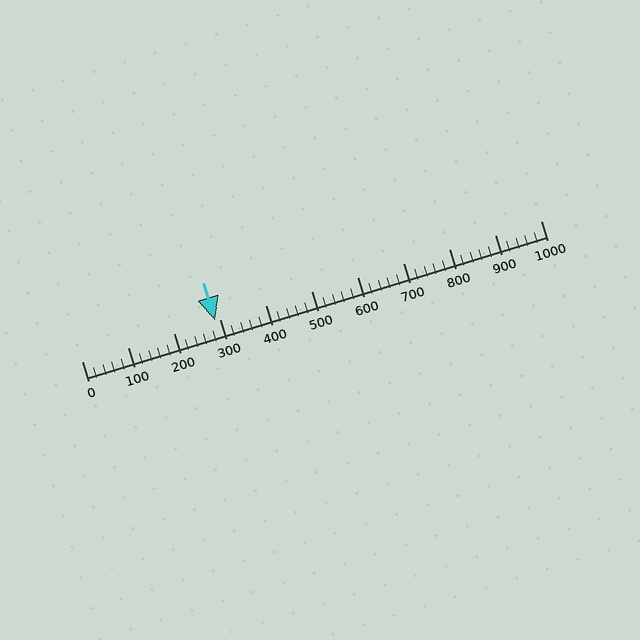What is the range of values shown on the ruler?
The ruler shows values from 0 to 1000.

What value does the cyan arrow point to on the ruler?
The cyan arrow points to approximately 290.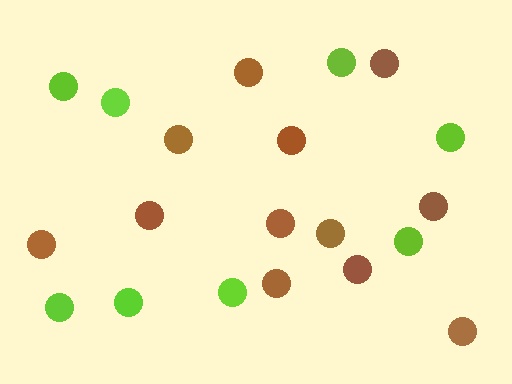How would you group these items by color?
There are 2 groups: one group of lime circles (8) and one group of brown circles (12).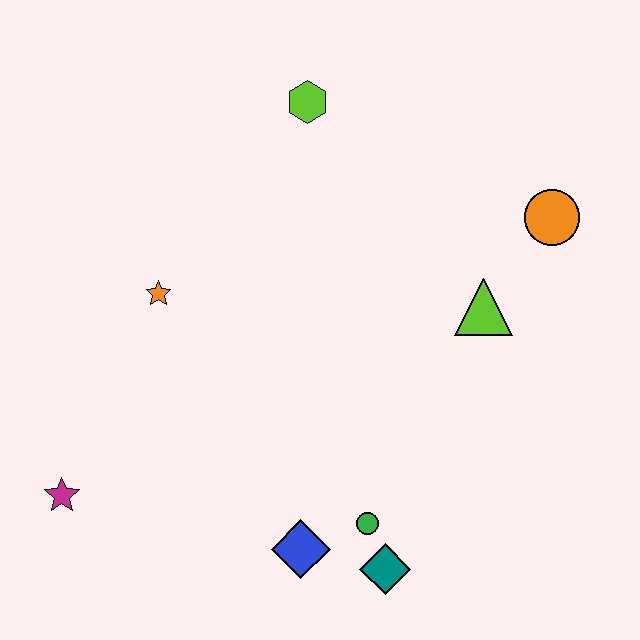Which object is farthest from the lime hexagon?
The teal diamond is farthest from the lime hexagon.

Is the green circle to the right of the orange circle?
No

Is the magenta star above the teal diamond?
Yes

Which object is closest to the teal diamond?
The green circle is closest to the teal diamond.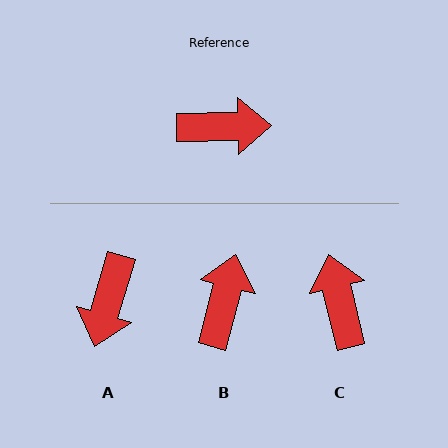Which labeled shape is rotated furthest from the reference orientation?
A, about 107 degrees away.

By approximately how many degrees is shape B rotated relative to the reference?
Approximately 74 degrees counter-clockwise.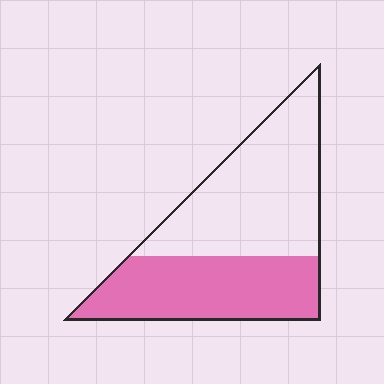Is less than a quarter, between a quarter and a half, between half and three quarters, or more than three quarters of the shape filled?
Between a quarter and a half.